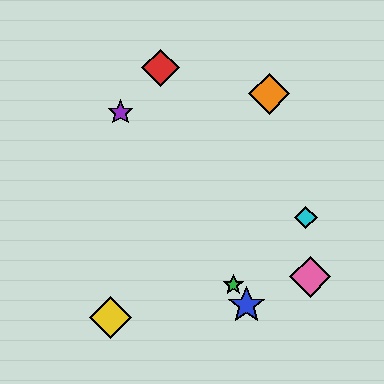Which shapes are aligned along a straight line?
The blue star, the green star, the purple star are aligned along a straight line.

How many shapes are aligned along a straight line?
3 shapes (the blue star, the green star, the purple star) are aligned along a straight line.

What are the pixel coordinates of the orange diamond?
The orange diamond is at (269, 94).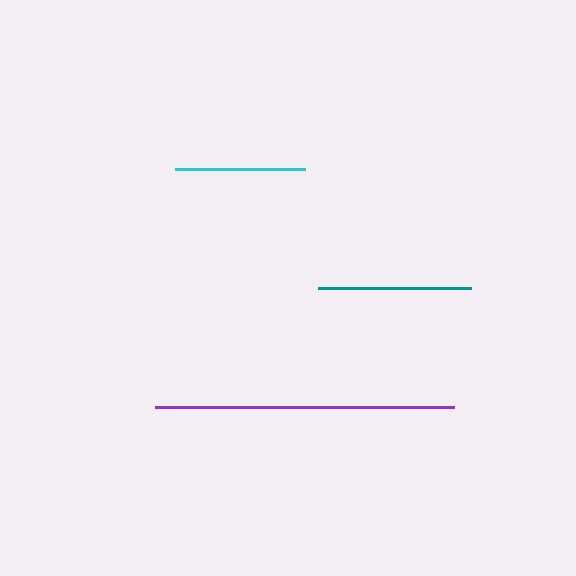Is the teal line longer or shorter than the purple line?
The purple line is longer than the teal line.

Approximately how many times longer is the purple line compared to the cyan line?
The purple line is approximately 2.3 times the length of the cyan line.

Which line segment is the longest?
The purple line is the longest at approximately 300 pixels.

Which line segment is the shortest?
The cyan line is the shortest at approximately 130 pixels.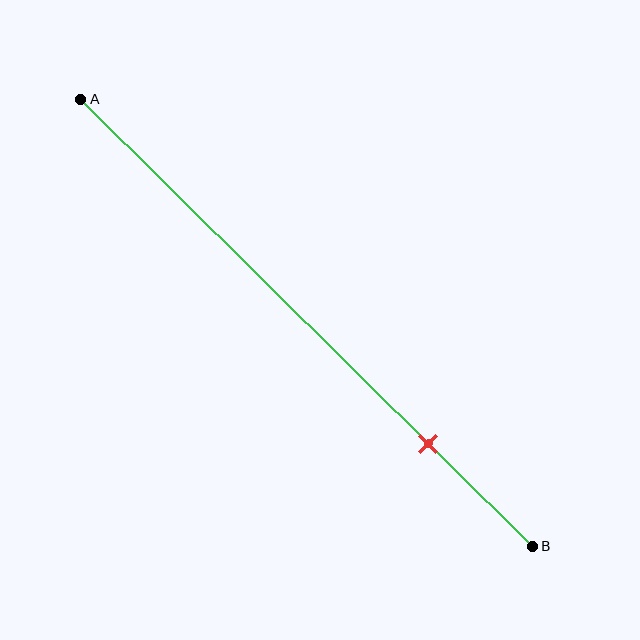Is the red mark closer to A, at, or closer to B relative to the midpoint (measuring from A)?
The red mark is closer to point B than the midpoint of segment AB.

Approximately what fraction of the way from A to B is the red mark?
The red mark is approximately 75% of the way from A to B.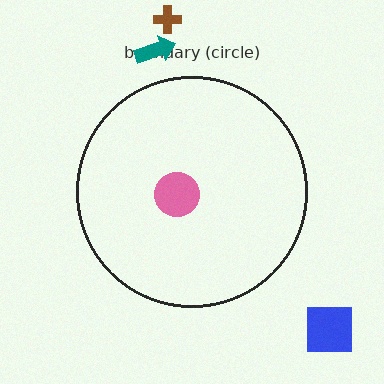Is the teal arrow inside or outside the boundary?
Outside.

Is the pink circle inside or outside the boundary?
Inside.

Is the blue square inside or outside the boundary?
Outside.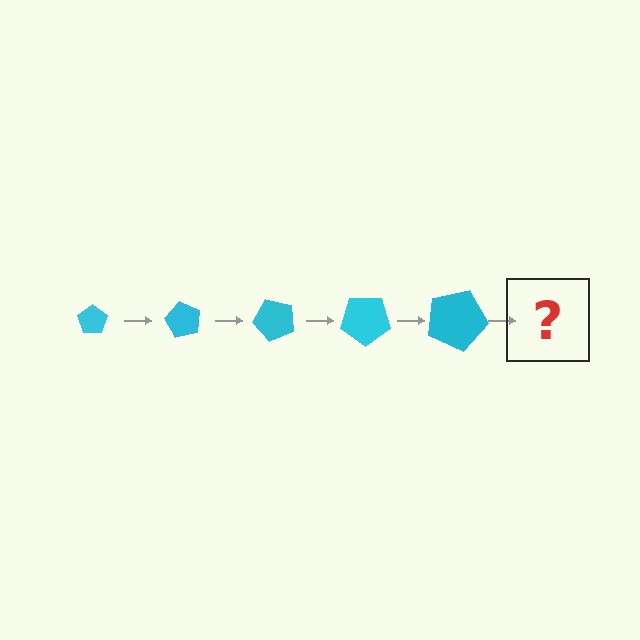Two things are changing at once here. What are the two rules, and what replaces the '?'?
The two rules are that the pentagon grows larger each step and it rotates 60 degrees each step. The '?' should be a pentagon, larger than the previous one and rotated 300 degrees from the start.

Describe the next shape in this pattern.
It should be a pentagon, larger than the previous one and rotated 300 degrees from the start.